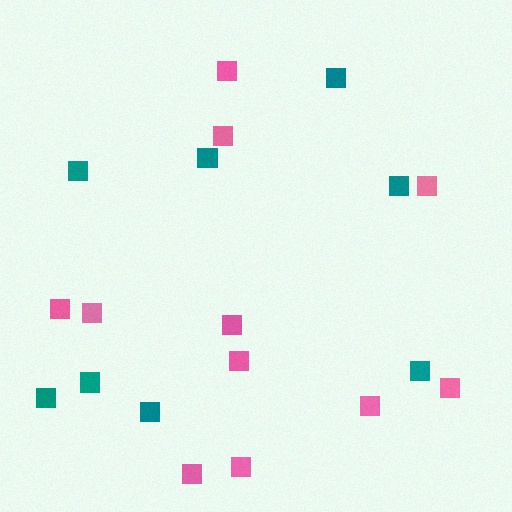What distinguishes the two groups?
There are 2 groups: one group of teal squares (8) and one group of pink squares (11).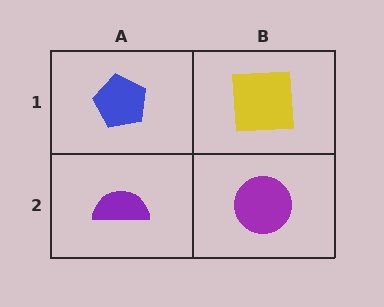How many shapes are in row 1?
2 shapes.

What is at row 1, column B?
A yellow square.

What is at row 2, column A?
A purple semicircle.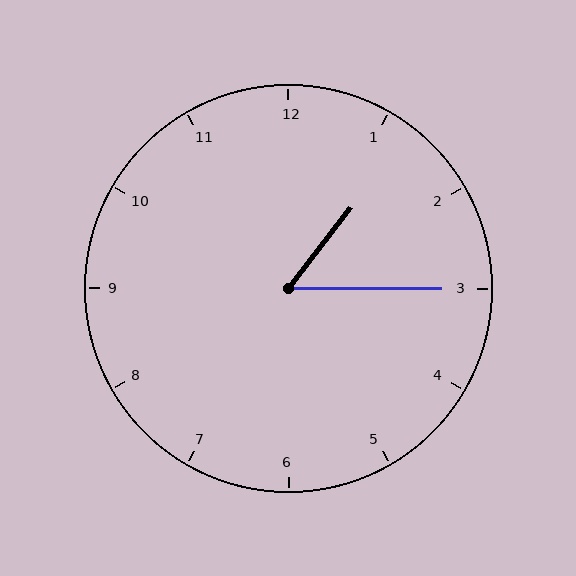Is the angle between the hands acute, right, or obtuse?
It is acute.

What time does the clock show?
1:15.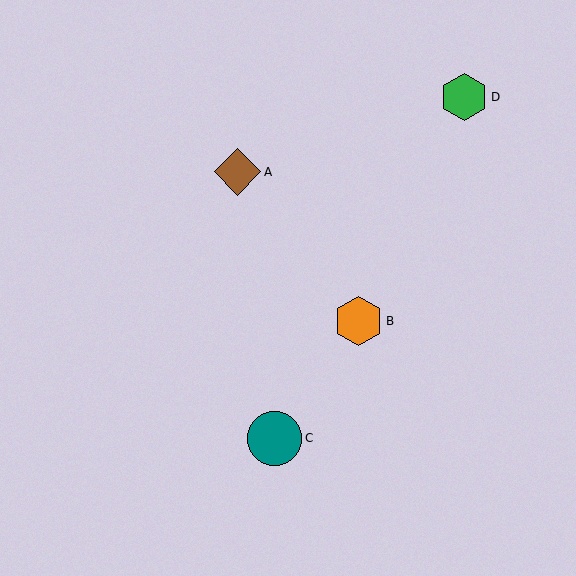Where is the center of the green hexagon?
The center of the green hexagon is at (464, 97).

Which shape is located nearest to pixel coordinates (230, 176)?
The brown diamond (labeled A) at (237, 172) is nearest to that location.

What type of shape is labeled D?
Shape D is a green hexagon.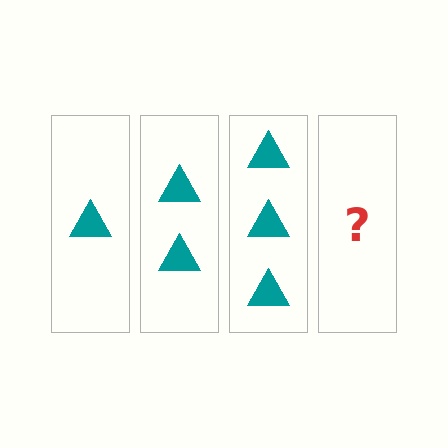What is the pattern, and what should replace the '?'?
The pattern is that each step adds one more triangle. The '?' should be 4 triangles.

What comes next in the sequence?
The next element should be 4 triangles.